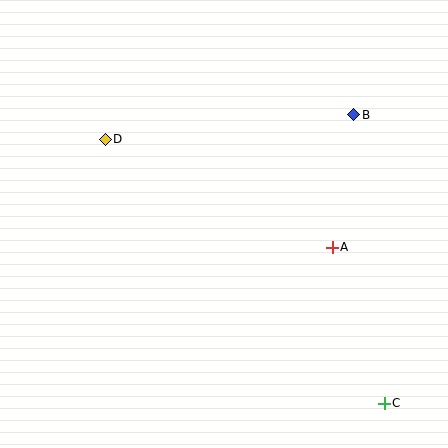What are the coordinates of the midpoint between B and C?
The midpoint between B and C is at (369, 259).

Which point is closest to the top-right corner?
Point B is closest to the top-right corner.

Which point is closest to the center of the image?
Point A at (332, 247) is closest to the center.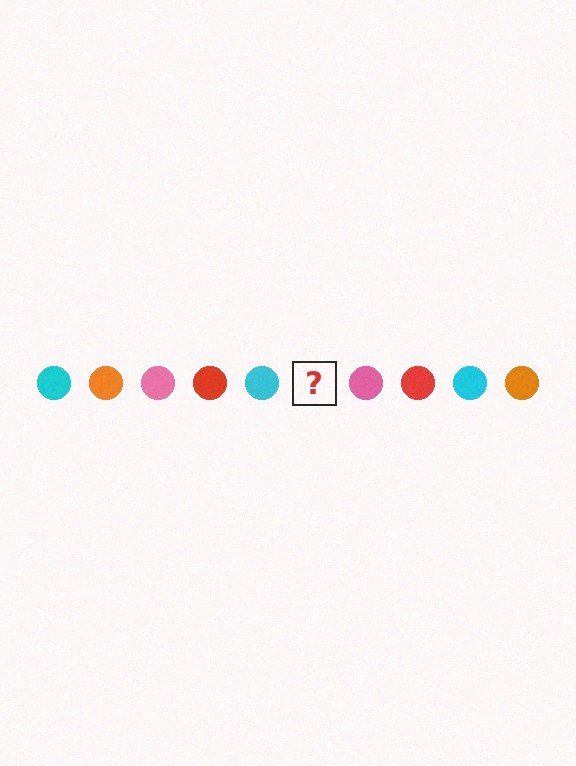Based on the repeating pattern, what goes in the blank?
The blank should be an orange circle.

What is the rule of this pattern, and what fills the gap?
The rule is that the pattern cycles through cyan, orange, pink, red circles. The gap should be filled with an orange circle.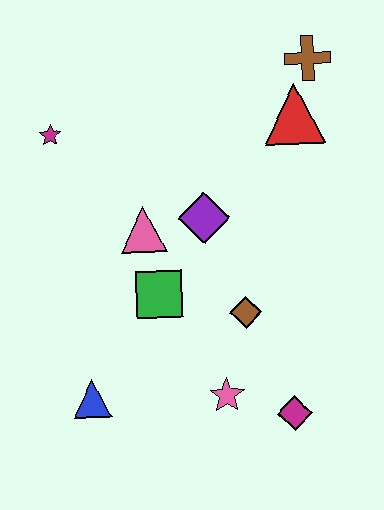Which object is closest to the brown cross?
The red triangle is closest to the brown cross.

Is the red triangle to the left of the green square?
No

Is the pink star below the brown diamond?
Yes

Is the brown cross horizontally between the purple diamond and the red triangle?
No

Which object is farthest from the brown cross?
The blue triangle is farthest from the brown cross.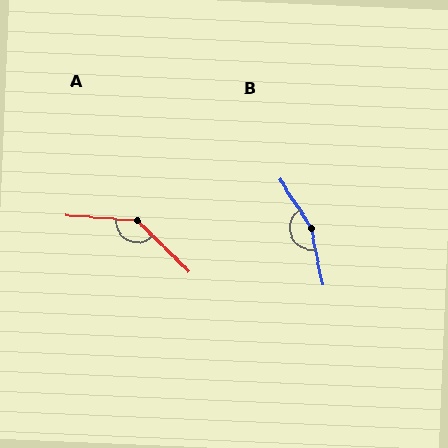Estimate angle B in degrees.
Approximately 158 degrees.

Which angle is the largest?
B, at approximately 158 degrees.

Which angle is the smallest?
A, at approximately 140 degrees.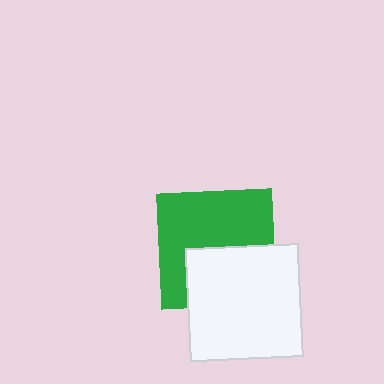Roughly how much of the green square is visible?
About half of it is visible (roughly 60%).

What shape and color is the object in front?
The object in front is a white square.